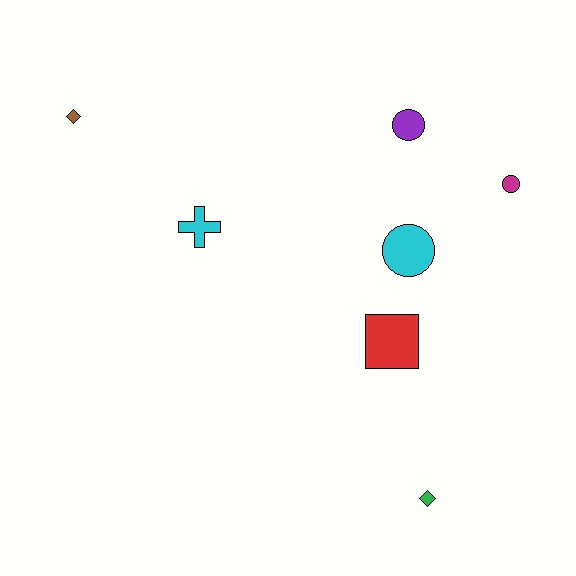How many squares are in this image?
There is 1 square.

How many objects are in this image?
There are 7 objects.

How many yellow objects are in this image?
There are no yellow objects.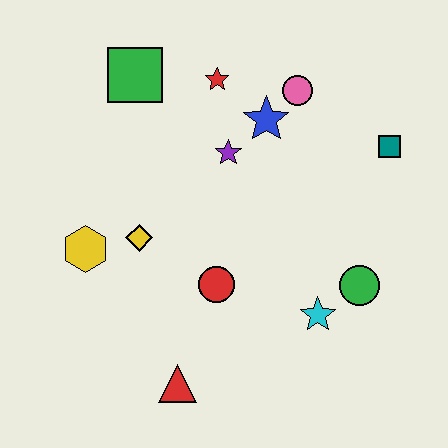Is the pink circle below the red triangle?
No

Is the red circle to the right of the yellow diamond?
Yes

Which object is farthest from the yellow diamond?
The teal square is farthest from the yellow diamond.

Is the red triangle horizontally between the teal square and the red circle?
No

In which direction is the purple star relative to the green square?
The purple star is to the right of the green square.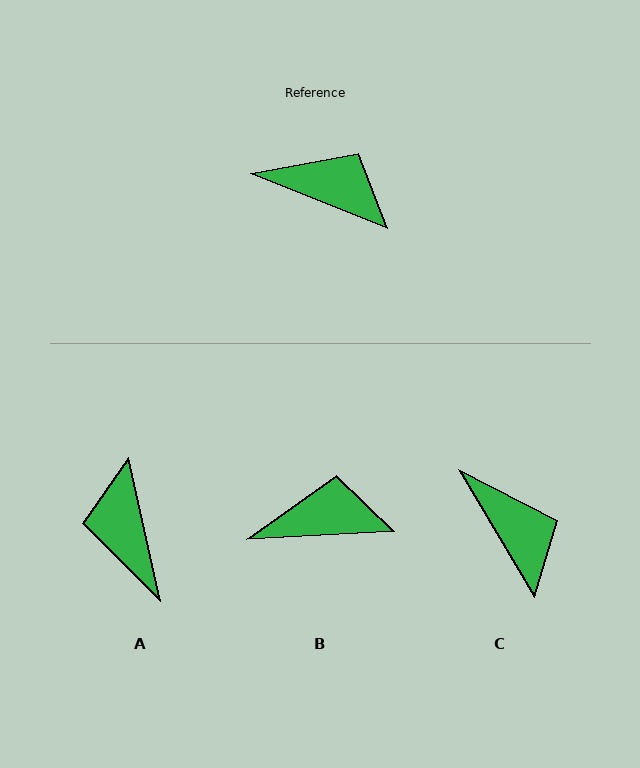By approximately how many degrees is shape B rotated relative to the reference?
Approximately 25 degrees counter-clockwise.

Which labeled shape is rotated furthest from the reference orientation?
A, about 125 degrees away.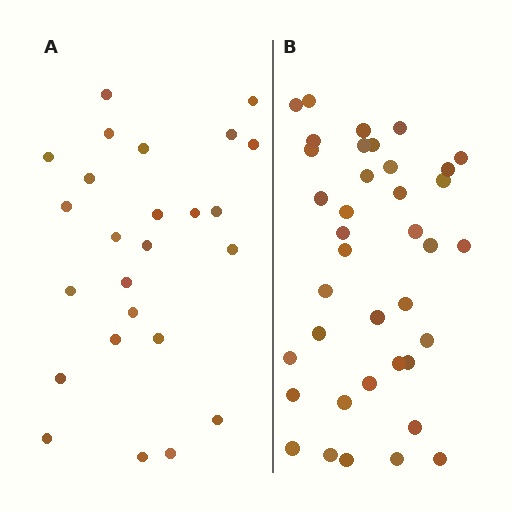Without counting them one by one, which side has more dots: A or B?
Region B (the right region) has more dots.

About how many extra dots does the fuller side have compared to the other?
Region B has approximately 15 more dots than region A.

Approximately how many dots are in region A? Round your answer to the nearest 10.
About 20 dots. (The exact count is 25, which rounds to 20.)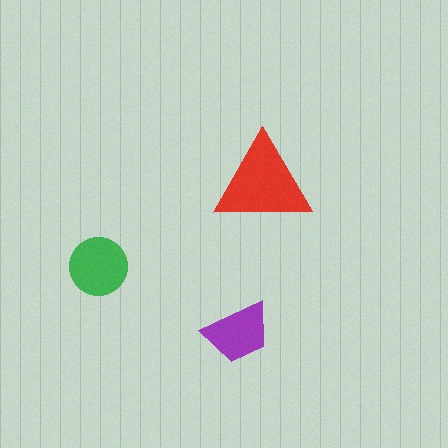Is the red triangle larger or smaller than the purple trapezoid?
Larger.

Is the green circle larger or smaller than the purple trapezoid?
Larger.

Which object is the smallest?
The purple trapezoid.